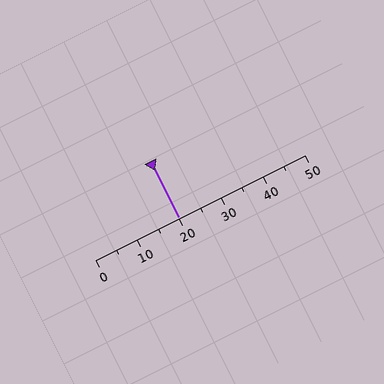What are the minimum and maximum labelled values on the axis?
The axis runs from 0 to 50.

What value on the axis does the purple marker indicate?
The marker indicates approximately 20.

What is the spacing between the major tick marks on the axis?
The major ticks are spaced 10 apart.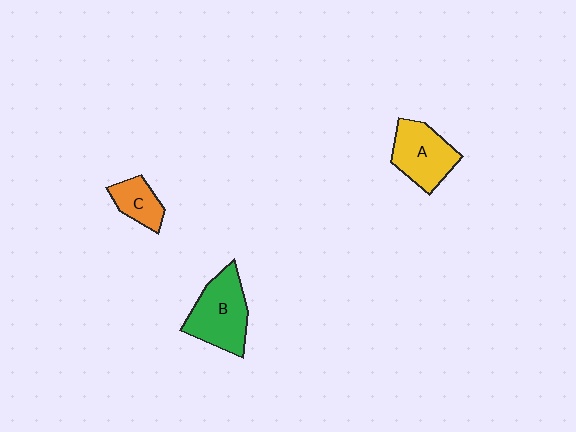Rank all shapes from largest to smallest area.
From largest to smallest: B (green), A (yellow), C (orange).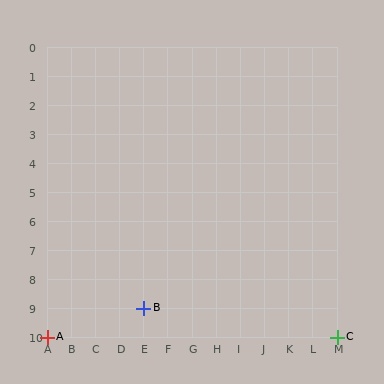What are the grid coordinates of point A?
Point A is at grid coordinates (A, 10).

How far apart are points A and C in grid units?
Points A and C are 12 columns apart.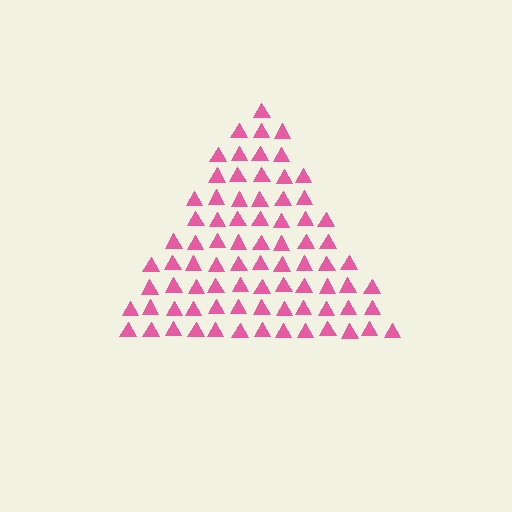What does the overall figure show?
The overall figure shows a triangle.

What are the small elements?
The small elements are triangles.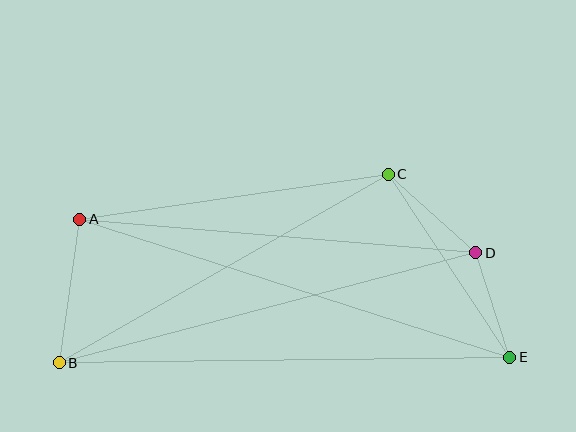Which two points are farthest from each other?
Points A and E are farthest from each other.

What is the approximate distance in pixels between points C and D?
The distance between C and D is approximately 118 pixels.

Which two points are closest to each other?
Points D and E are closest to each other.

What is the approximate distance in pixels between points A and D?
The distance between A and D is approximately 397 pixels.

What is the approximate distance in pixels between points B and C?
The distance between B and C is approximately 379 pixels.